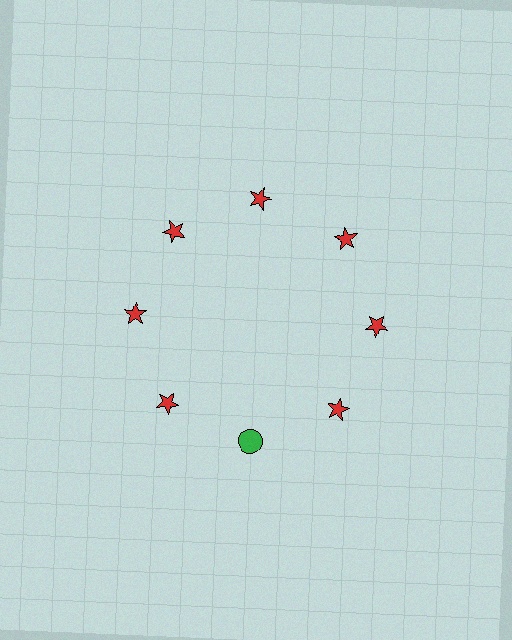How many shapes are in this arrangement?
There are 8 shapes arranged in a ring pattern.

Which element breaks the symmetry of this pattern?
The green circle at roughly the 6 o'clock position breaks the symmetry. All other shapes are red stars.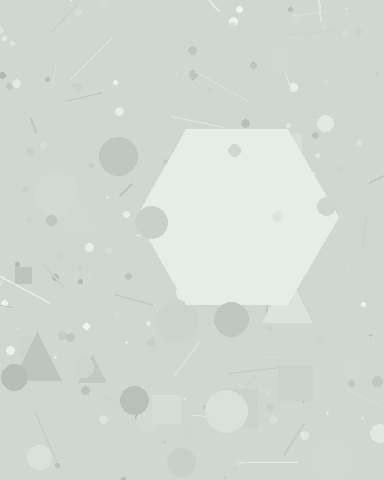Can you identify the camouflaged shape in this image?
The camouflaged shape is a hexagon.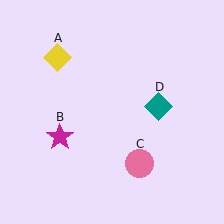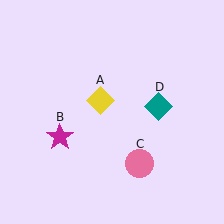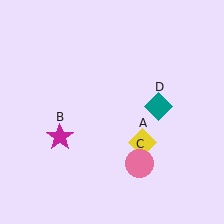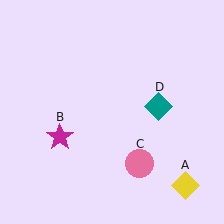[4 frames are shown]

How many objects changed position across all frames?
1 object changed position: yellow diamond (object A).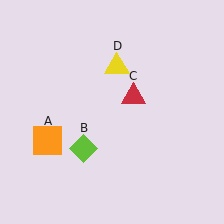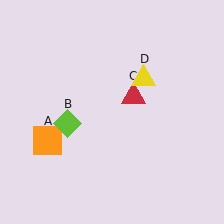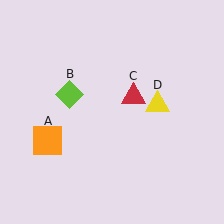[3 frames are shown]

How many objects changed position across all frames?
2 objects changed position: lime diamond (object B), yellow triangle (object D).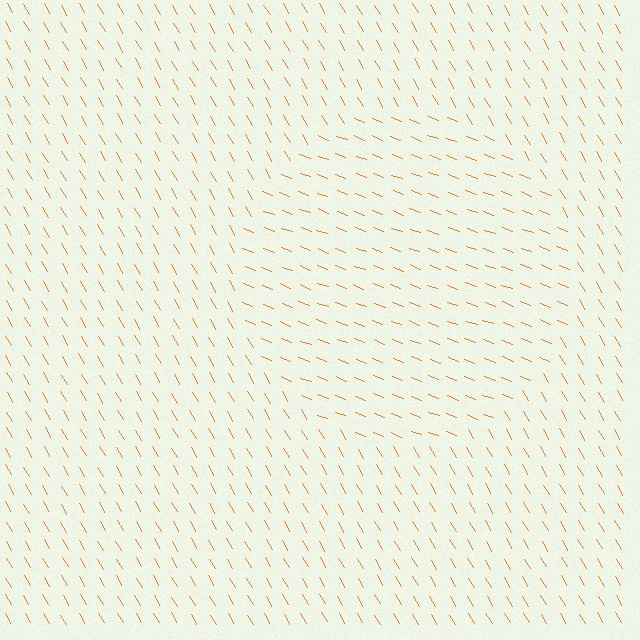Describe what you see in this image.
The image is filled with small orange line segments. A circle region in the image has lines oriented differently from the surrounding lines, creating a visible texture boundary.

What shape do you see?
I see a circle.